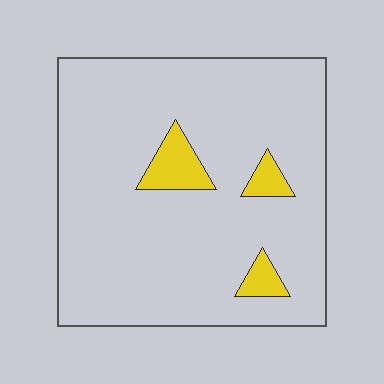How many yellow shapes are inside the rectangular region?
3.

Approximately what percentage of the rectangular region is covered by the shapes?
Approximately 10%.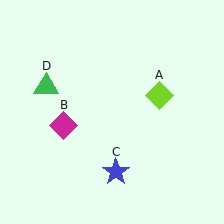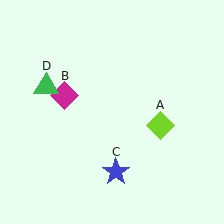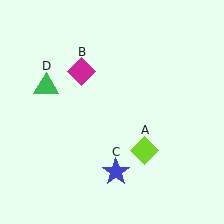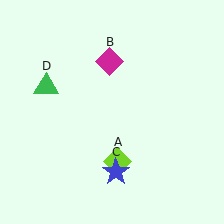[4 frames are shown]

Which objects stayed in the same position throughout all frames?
Blue star (object C) and green triangle (object D) remained stationary.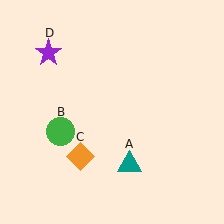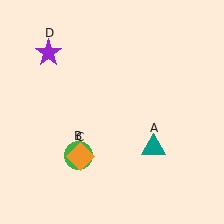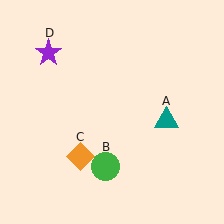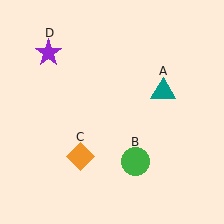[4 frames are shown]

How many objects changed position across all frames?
2 objects changed position: teal triangle (object A), green circle (object B).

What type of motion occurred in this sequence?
The teal triangle (object A), green circle (object B) rotated counterclockwise around the center of the scene.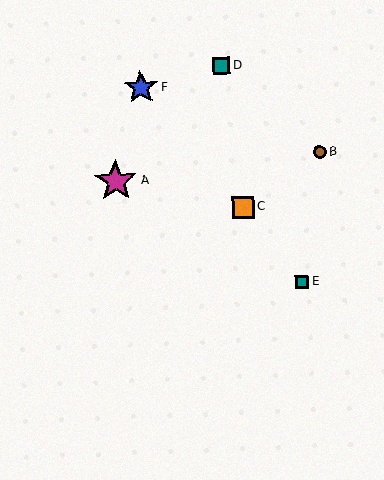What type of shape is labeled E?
Shape E is a teal square.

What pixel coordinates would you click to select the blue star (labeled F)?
Click at (141, 87) to select the blue star F.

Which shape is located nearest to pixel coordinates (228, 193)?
The orange square (labeled C) at (243, 207) is nearest to that location.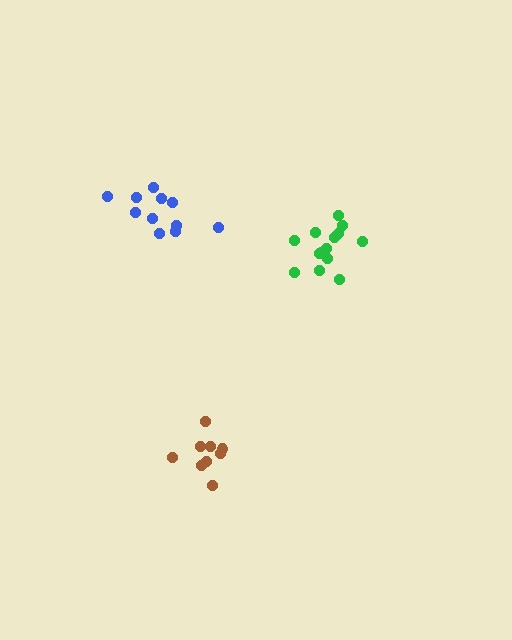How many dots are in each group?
Group 1: 9 dots, Group 2: 11 dots, Group 3: 14 dots (34 total).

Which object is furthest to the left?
The blue cluster is leftmost.